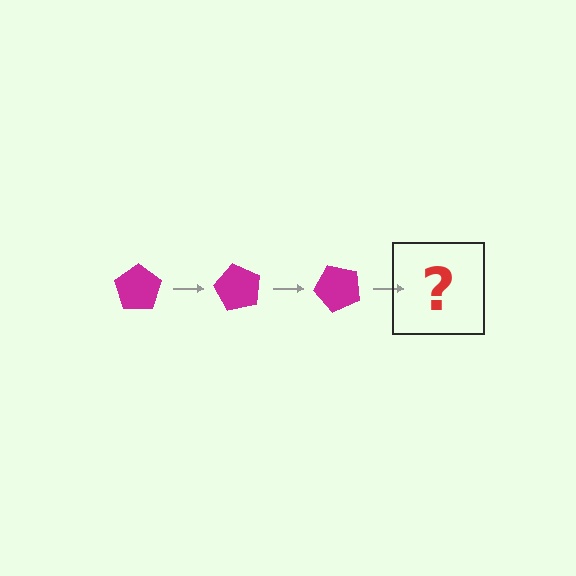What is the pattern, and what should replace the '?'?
The pattern is that the pentagon rotates 60 degrees each step. The '?' should be a magenta pentagon rotated 180 degrees.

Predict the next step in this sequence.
The next step is a magenta pentagon rotated 180 degrees.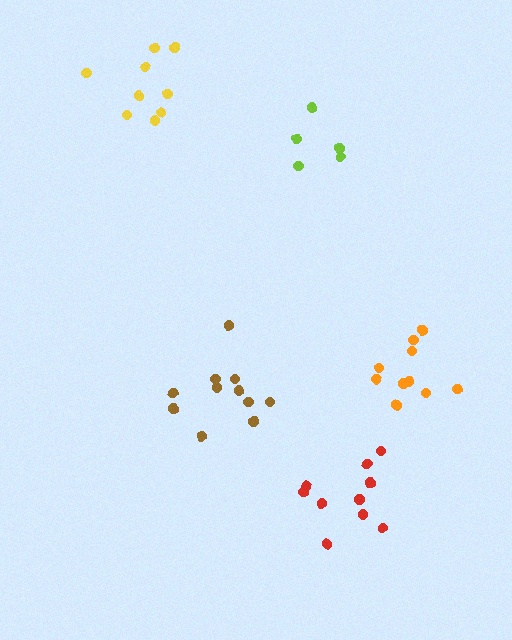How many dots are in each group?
Group 1: 5 dots, Group 2: 11 dots, Group 3: 10 dots, Group 4: 9 dots, Group 5: 10 dots (45 total).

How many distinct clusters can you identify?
There are 5 distinct clusters.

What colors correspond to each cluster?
The clusters are colored: lime, brown, orange, yellow, red.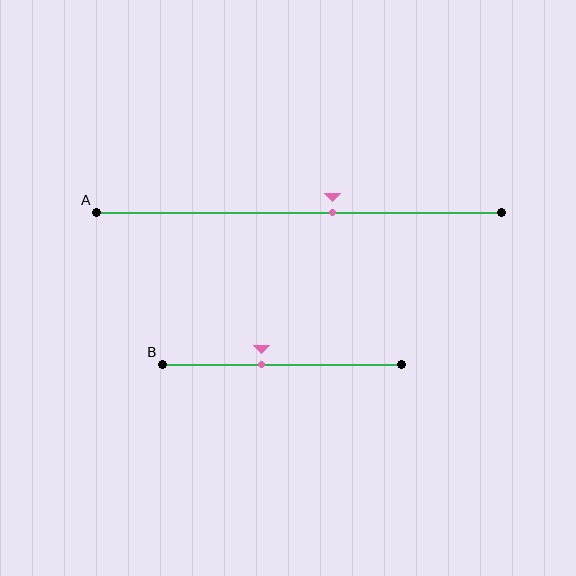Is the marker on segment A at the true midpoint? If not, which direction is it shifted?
No, the marker on segment A is shifted to the right by about 8% of the segment length.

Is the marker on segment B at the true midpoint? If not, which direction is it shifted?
No, the marker on segment B is shifted to the left by about 9% of the segment length.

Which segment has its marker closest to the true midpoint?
Segment A has its marker closest to the true midpoint.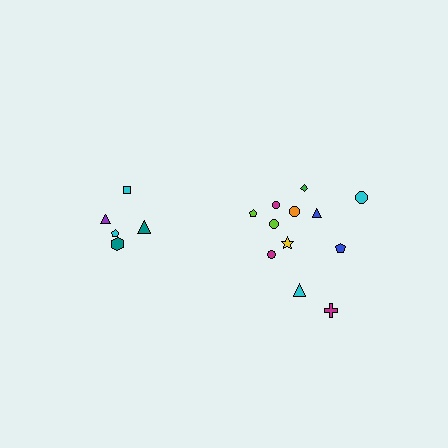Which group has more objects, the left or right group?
The right group.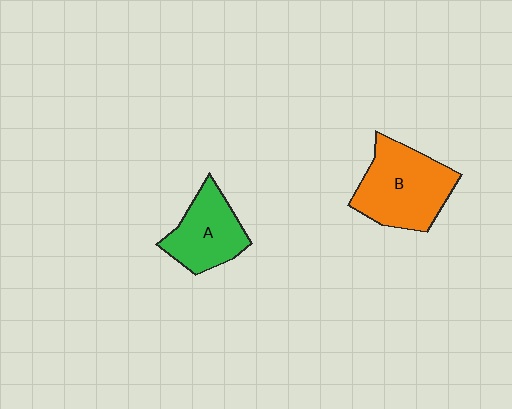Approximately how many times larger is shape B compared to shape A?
Approximately 1.4 times.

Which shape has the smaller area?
Shape A (green).